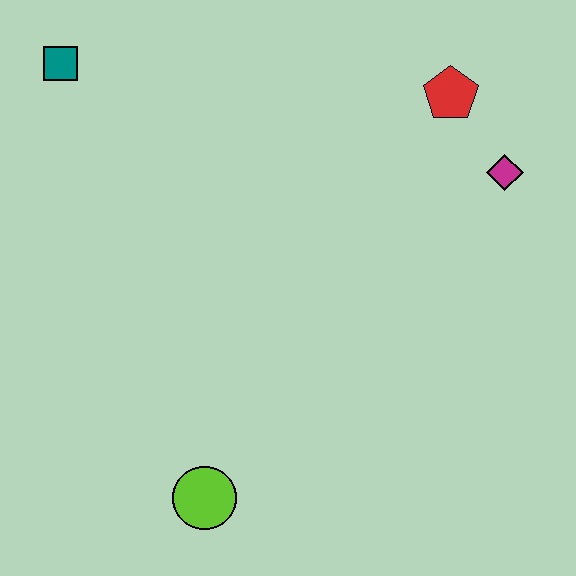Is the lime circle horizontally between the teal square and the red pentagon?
Yes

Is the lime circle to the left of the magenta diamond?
Yes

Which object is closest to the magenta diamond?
The red pentagon is closest to the magenta diamond.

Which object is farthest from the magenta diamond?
The teal square is farthest from the magenta diamond.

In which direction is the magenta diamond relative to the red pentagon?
The magenta diamond is below the red pentagon.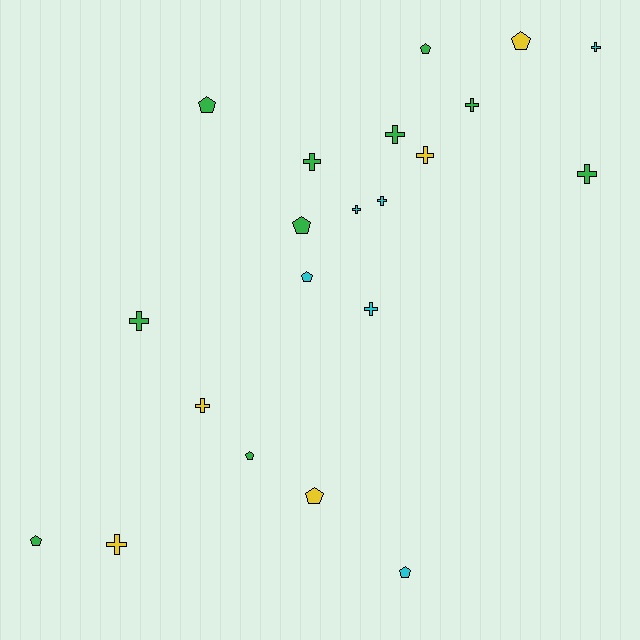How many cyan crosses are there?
There are 4 cyan crosses.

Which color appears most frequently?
Green, with 10 objects.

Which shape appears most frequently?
Cross, with 12 objects.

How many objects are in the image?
There are 21 objects.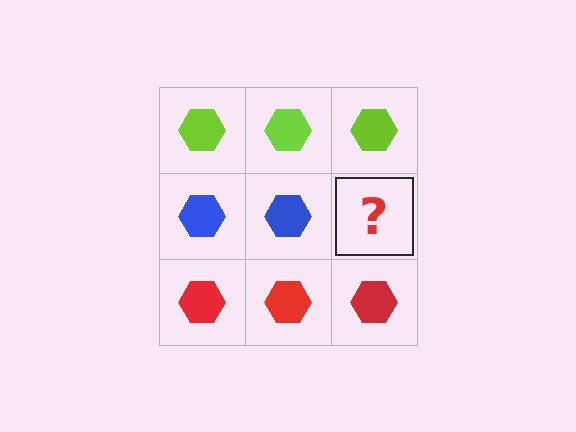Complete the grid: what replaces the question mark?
The question mark should be replaced with a blue hexagon.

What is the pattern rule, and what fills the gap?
The rule is that each row has a consistent color. The gap should be filled with a blue hexagon.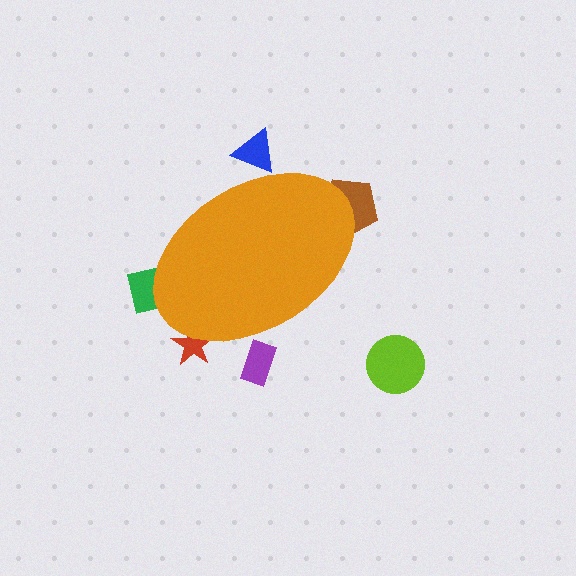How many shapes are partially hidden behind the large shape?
5 shapes are partially hidden.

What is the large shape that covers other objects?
An orange ellipse.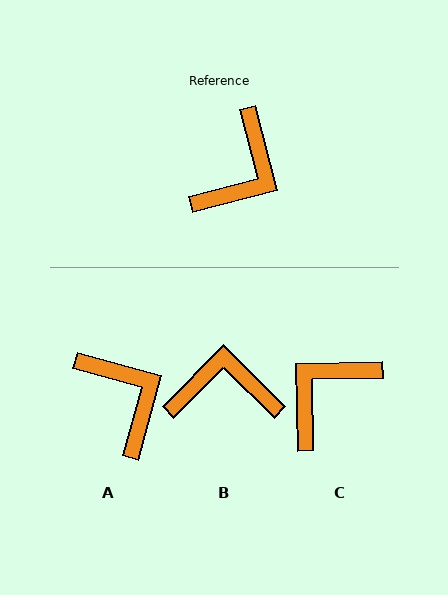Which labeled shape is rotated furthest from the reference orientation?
C, about 167 degrees away.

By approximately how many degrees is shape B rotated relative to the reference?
Approximately 121 degrees counter-clockwise.